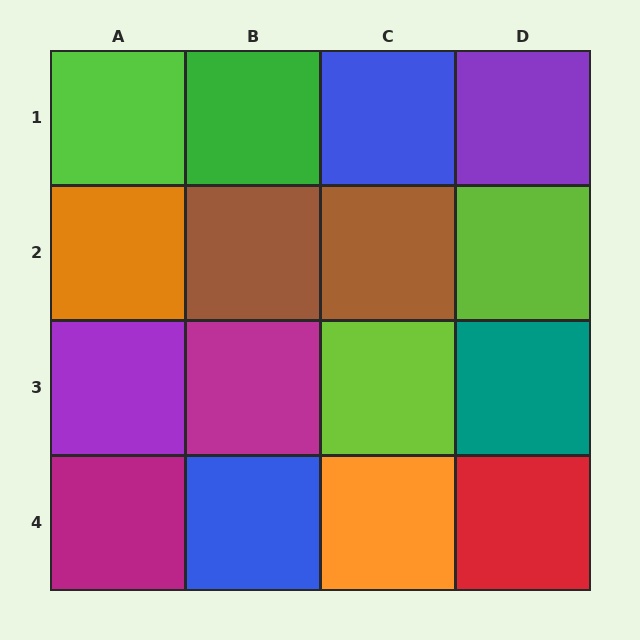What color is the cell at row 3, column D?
Teal.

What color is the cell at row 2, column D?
Lime.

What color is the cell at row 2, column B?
Brown.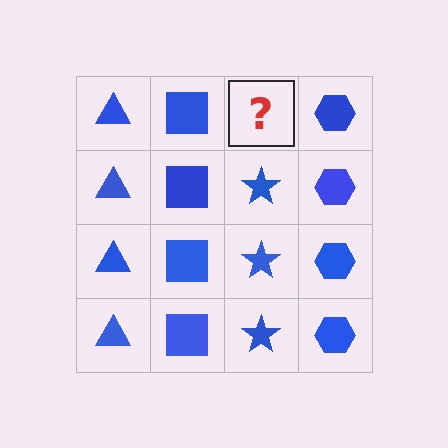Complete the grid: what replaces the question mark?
The question mark should be replaced with a blue star.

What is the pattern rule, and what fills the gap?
The rule is that each column has a consistent shape. The gap should be filled with a blue star.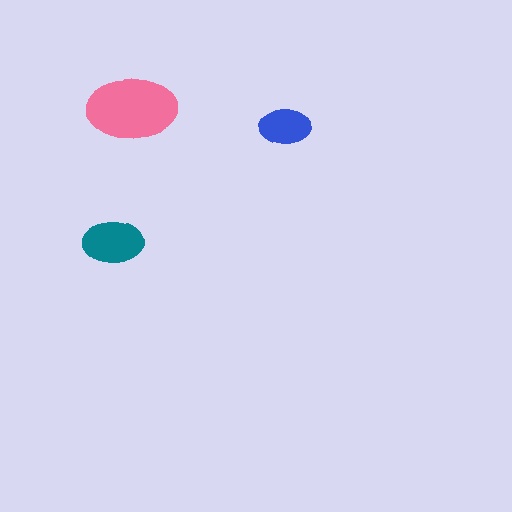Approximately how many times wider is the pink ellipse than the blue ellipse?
About 2 times wider.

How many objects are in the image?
There are 3 objects in the image.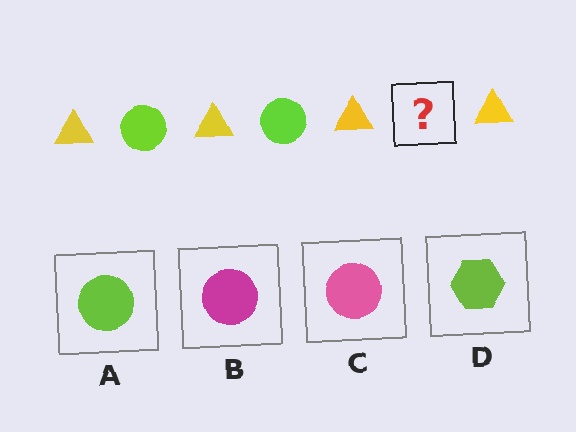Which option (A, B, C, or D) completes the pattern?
A.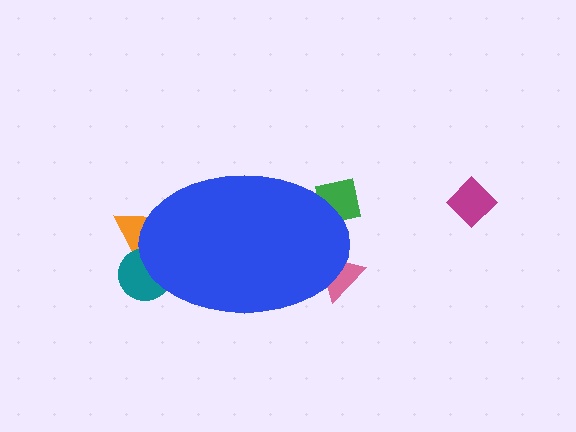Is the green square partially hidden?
Yes, the green square is partially hidden behind the blue ellipse.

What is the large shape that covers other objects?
A blue ellipse.